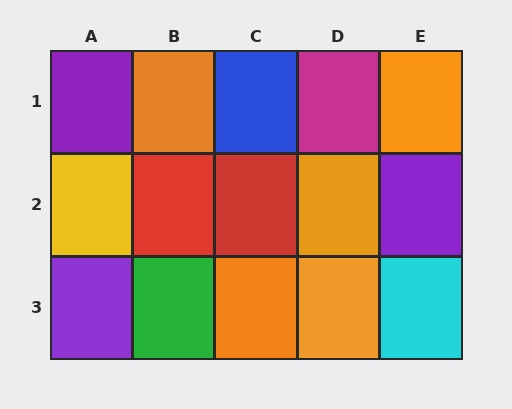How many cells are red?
2 cells are red.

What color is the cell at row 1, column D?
Magenta.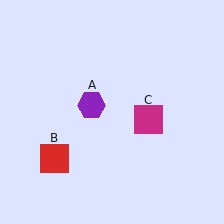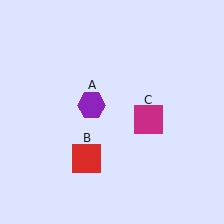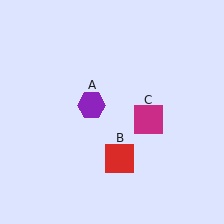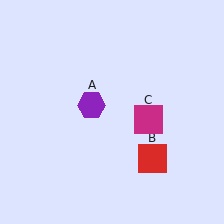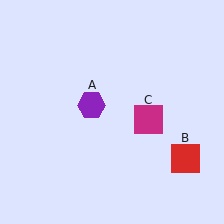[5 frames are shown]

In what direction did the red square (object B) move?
The red square (object B) moved right.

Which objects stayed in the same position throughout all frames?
Purple hexagon (object A) and magenta square (object C) remained stationary.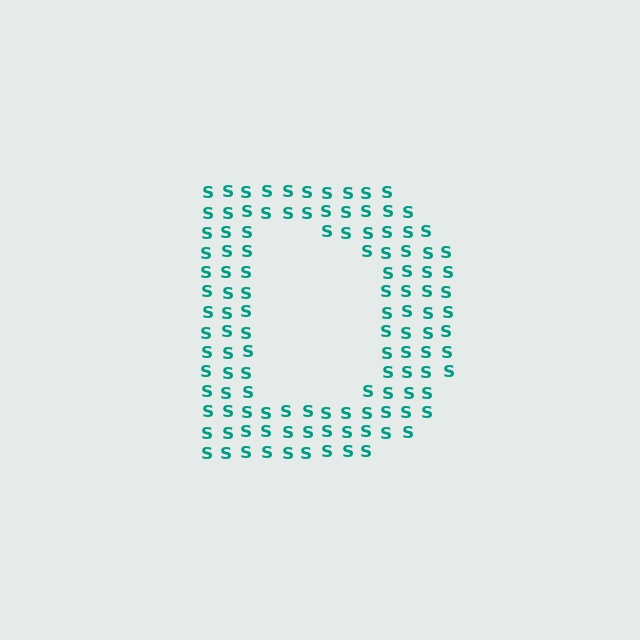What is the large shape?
The large shape is the letter D.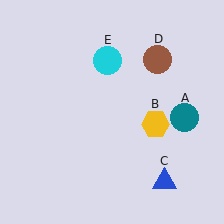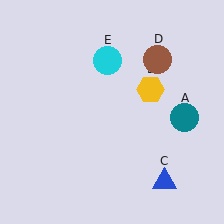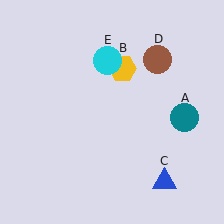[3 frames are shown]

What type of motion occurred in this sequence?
The yellow hexagon (object B) rotated counterclockwise around the center of the scene.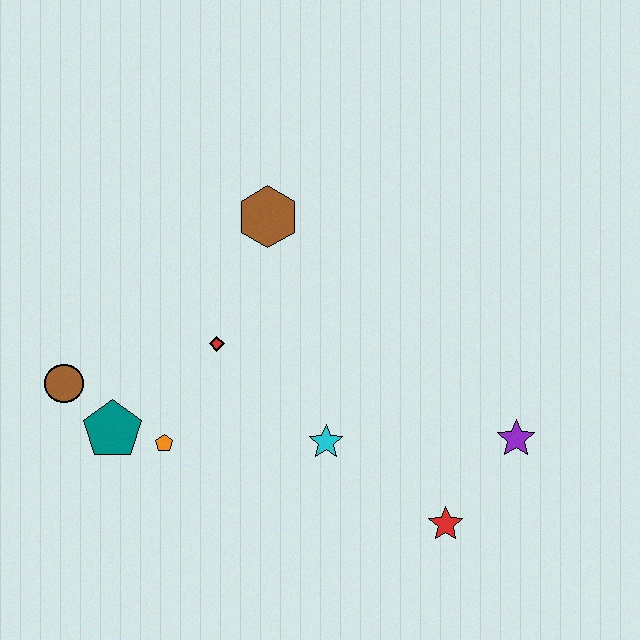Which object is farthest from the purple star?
The brown circle is farthest from the purple star.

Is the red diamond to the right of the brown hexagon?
No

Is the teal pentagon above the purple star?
Yes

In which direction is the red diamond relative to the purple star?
The red diamond is to the left of the purple star.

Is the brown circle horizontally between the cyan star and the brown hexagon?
No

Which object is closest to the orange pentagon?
The teal pentagon is closest to the orange pentagon.